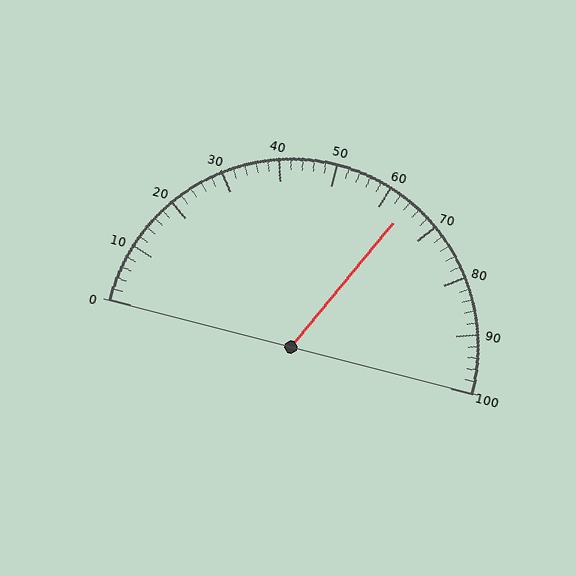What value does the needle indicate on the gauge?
The needle indicates approximately 64.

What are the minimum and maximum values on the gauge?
The gauge ranges from 0 to 100.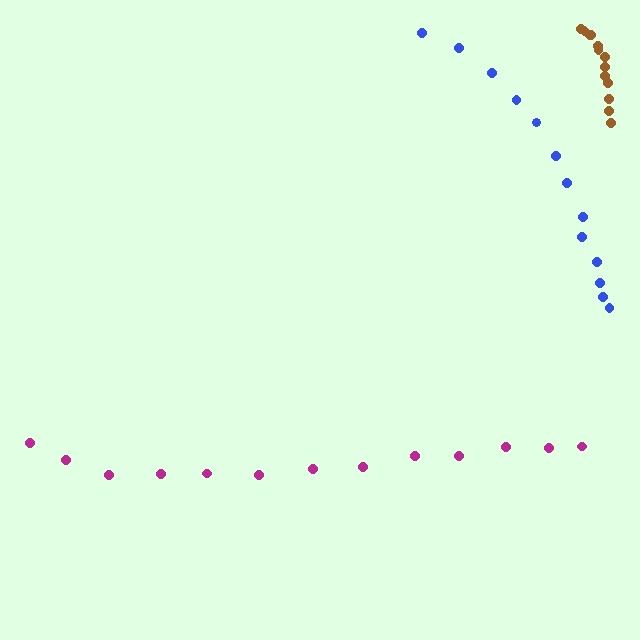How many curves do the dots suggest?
There are 3 distinct paths.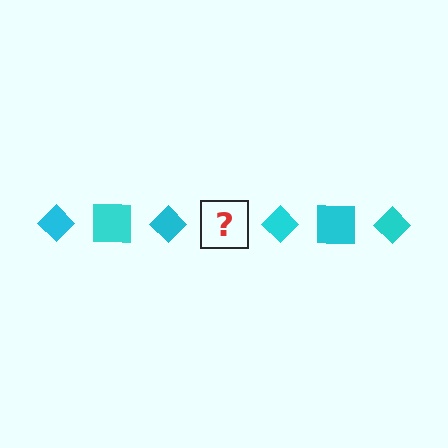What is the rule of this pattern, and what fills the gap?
The rule is that the pattern cycles through diamond, square shapes in cyan. The gap should be filled with a cyan square.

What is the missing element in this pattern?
The missing element is a cyan square.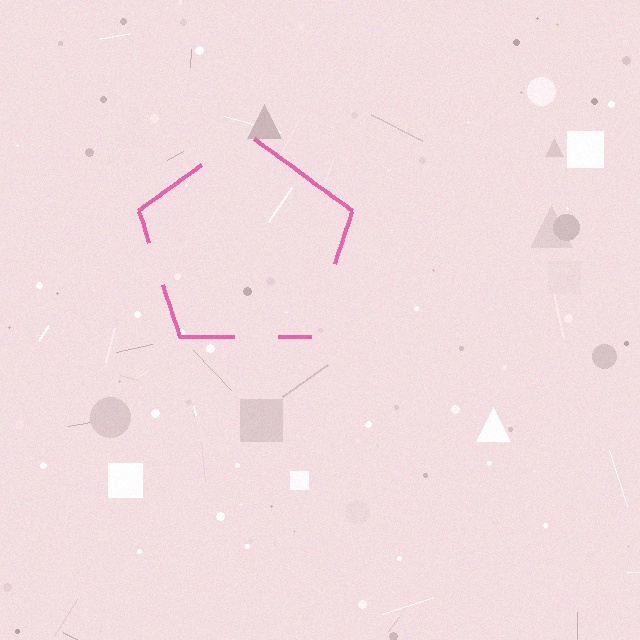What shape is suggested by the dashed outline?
The dashed outline suggests a pentagon.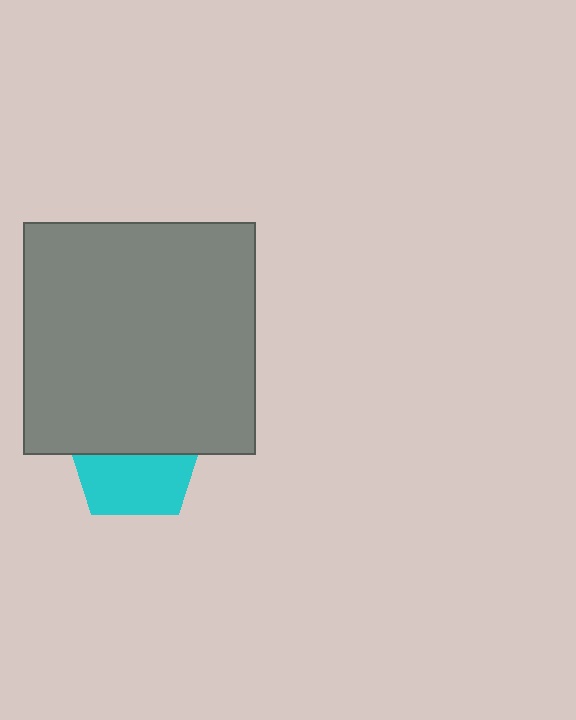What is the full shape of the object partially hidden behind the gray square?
The partially hidden object is a cyan pentagon.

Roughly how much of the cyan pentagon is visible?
About half of it is visible (roughly 48%).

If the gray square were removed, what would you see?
You would see the complete cyan pentagon.